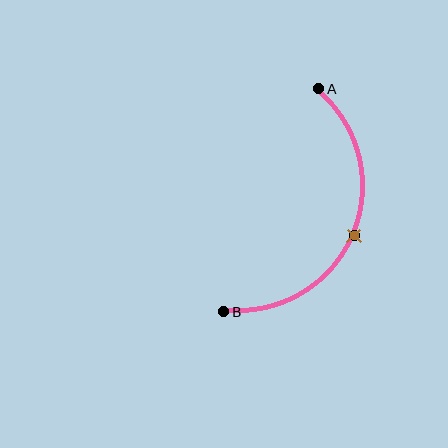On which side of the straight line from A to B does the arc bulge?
The arc bulges to the right of the straight line connecting A and B.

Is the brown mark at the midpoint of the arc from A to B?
Yes. The brown mark lies on the arc at equal arc-length from both A and B — it is the arc midpoint.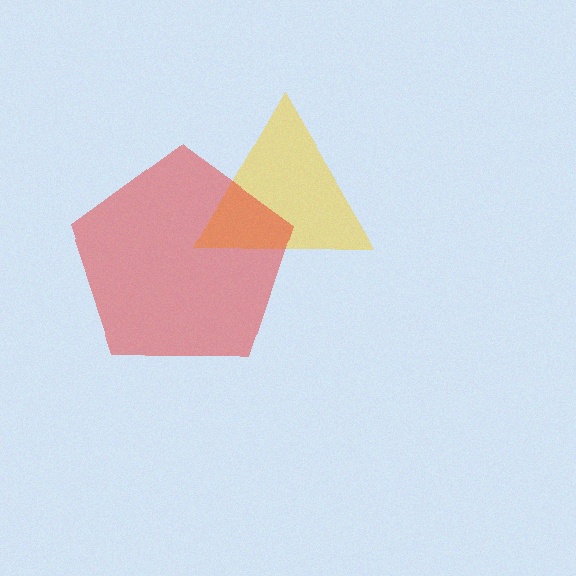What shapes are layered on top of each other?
The layered shapes are: a yellow triangle, a red pentagon.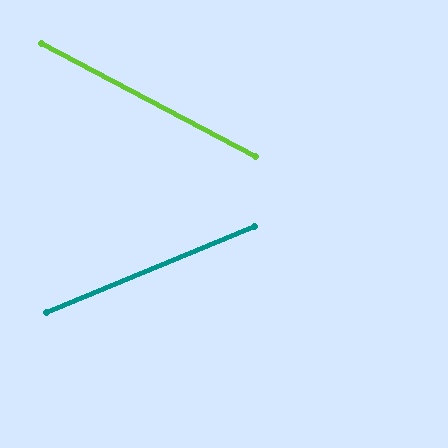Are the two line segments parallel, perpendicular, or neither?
Neither parallel nor perpendicular — they differ by about 50°.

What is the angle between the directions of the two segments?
Approximately 50 degrees.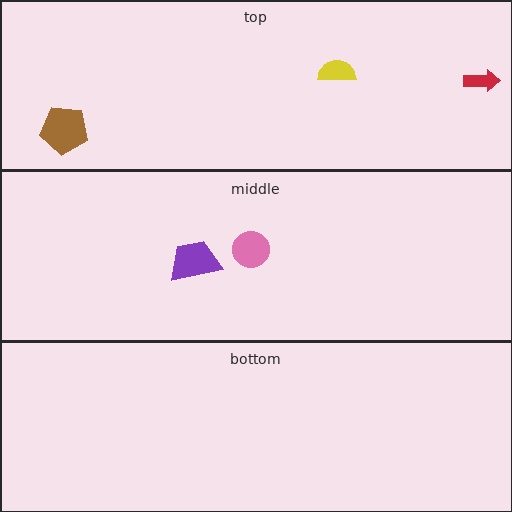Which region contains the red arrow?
The top region.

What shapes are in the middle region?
The purple trapezoid, the pink circle.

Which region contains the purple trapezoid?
The middle region.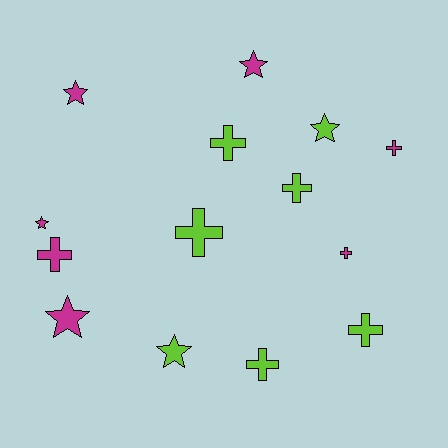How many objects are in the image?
There are 14 objects.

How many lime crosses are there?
There are 5 lime crosses.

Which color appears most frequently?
Magenta, with 7 objects.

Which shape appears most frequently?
Cross, with 8 objects.